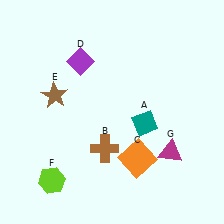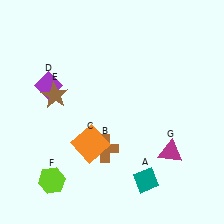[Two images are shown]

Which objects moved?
The objects that moved are: the teal diamond (A), the orange square (C), the purple diamond (D).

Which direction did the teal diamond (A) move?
The teal diamond (A) moved down.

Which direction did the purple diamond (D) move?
The purple diamond (D) moved left.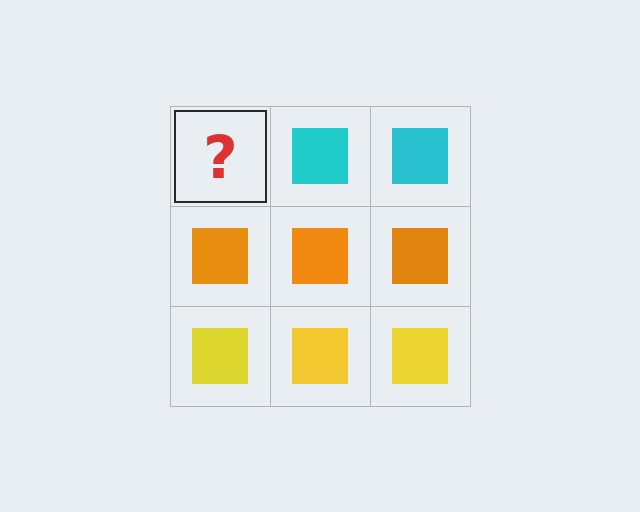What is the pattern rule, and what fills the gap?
The rule is that each row has a consistent color. The gap should be filled with a cyan square.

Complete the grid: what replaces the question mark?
The question mark should be replaced with a cyan square.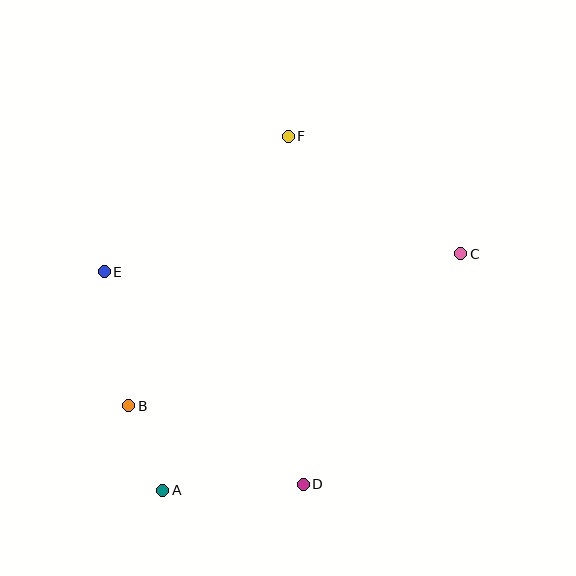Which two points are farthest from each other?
Points A and C are farthest from each other.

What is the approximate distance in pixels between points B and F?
The distance between B and F is approximately 313 pixels.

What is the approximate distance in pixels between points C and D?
The distance between C and D is approximately 279 pixels.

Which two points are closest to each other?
Points A and B are closest to each other.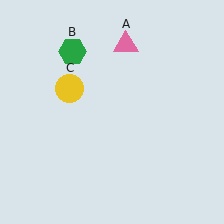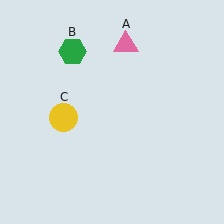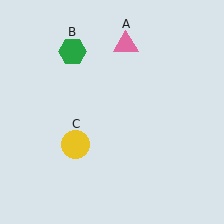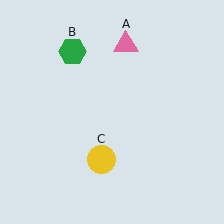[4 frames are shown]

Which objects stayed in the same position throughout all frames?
Pink triangle (object A) and green hexagon (object B) remained stationary.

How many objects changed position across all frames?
1 object changed position: yellow circle (object C).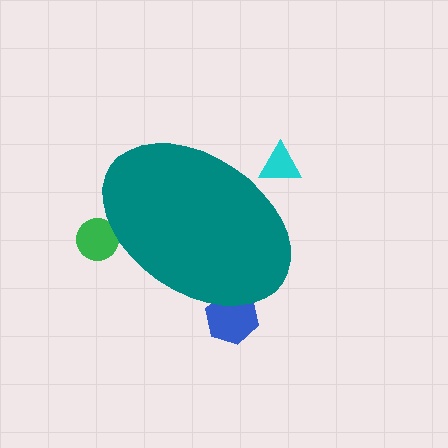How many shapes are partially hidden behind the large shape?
3 shapes are partially hidden.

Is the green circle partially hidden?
Yes, the green circle is partially hidden behind the teal ellipse.